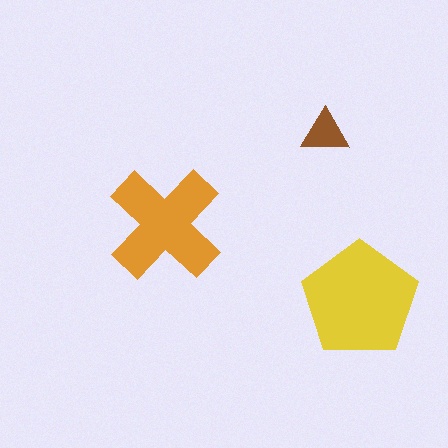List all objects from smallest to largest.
The brown triangle, the orange cross, the yellow pentagon.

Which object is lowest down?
The yellow pentagon is bottommost.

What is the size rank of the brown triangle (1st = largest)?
3rd.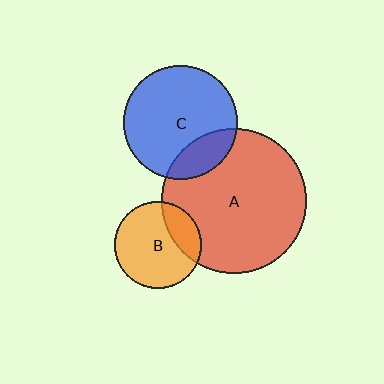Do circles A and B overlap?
Yes.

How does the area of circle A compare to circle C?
Approximately 1.6 times.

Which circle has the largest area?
Circle A (red).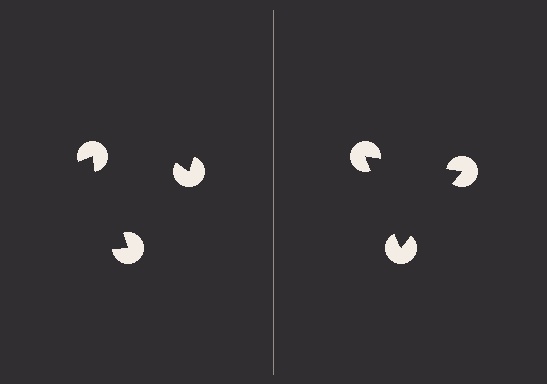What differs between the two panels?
The pac-man discs are positioned identically on both sides; only the wedge orientations differ. On the right they align to a triangle; on the left they are misaligned.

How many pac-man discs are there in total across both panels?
6 — 3 on each side.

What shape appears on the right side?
An illusory triangle.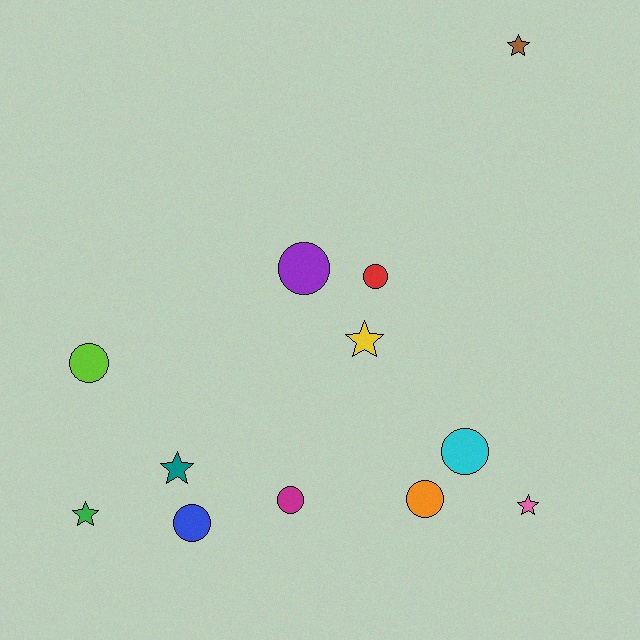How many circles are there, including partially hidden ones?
There are 7 circles.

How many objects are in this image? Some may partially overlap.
There are 12 objects.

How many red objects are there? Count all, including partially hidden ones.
There is 1 red object.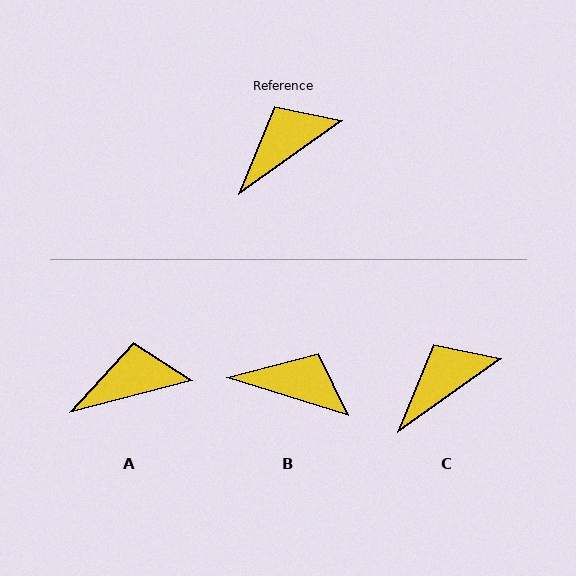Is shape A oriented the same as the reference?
No, it is off by about 21 degrees.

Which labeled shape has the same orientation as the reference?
C.